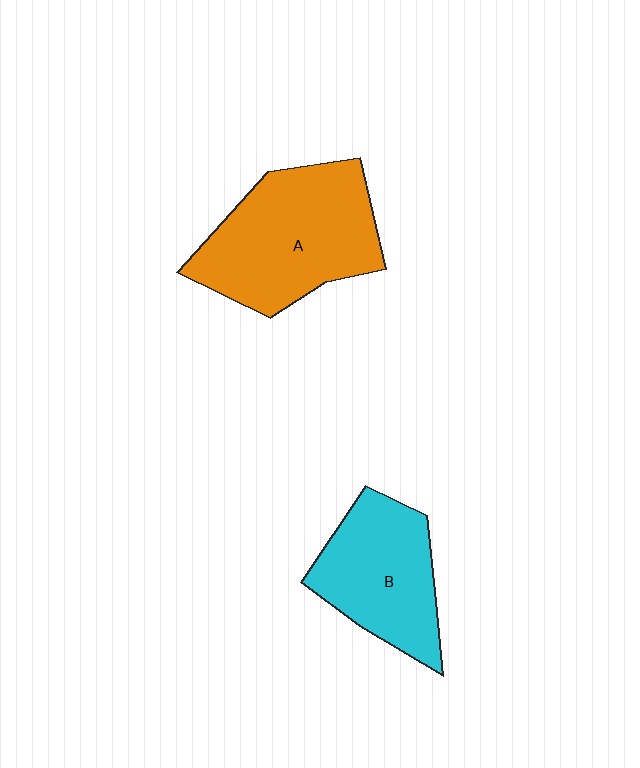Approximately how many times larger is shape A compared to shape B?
Approximately 1.3 times.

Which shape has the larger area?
Shape A (orange).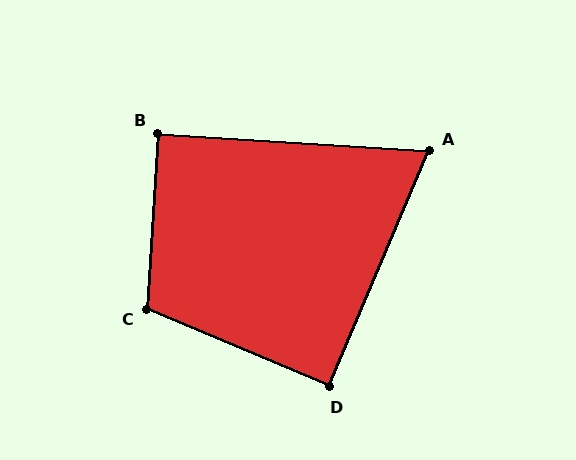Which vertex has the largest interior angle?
C, at approximately 109 degrees.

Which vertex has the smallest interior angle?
A, at approximately 71 degrees.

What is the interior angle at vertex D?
Approximately 90 degrees (approximately right).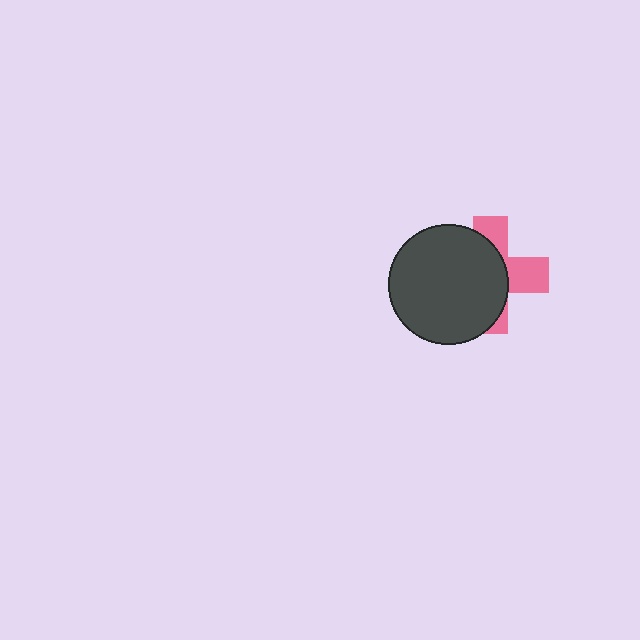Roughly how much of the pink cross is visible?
A small part of it is visible (roughly 39%).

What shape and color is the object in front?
The object in front is a dark gray circle.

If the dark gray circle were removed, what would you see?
You would see the complete pink cross.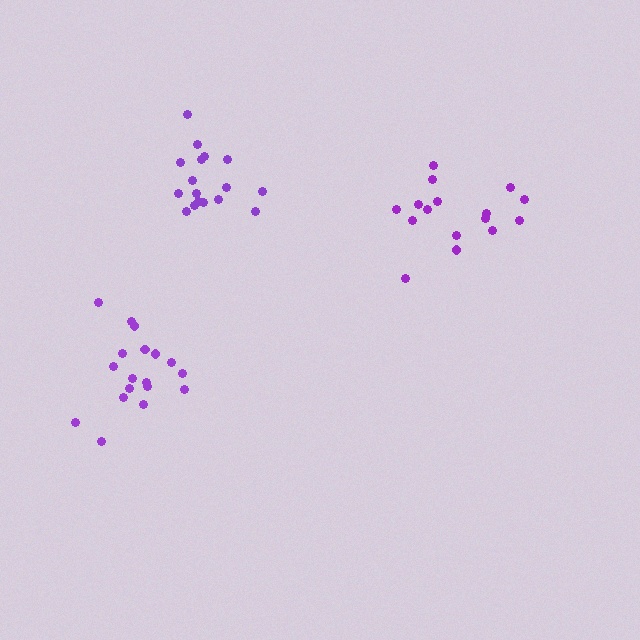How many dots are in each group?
Group 1: 16 dots, Group 2: 18 dots, Group 3: 17 dots (51 total).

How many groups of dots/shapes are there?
There are 3 groups.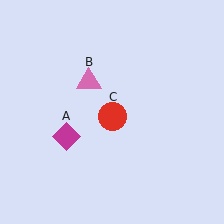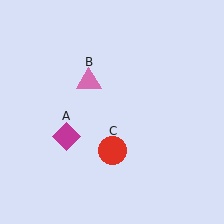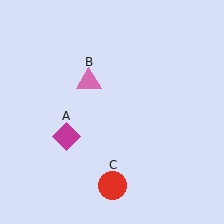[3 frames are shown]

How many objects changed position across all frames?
1 object changed position: red circle (object C).